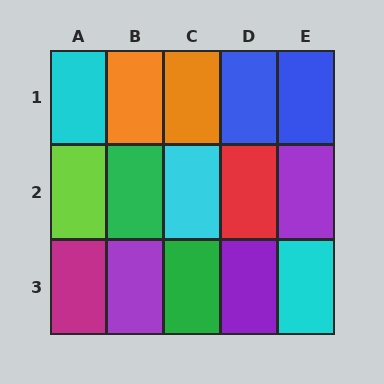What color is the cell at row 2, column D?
Red.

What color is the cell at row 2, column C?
Cyan.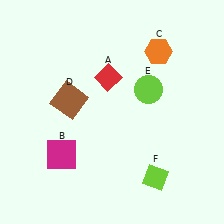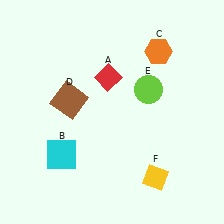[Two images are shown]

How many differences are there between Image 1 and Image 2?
There are 2 differences between the two images.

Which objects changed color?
B changed from magenta to cyan. F changed from lime to yellow.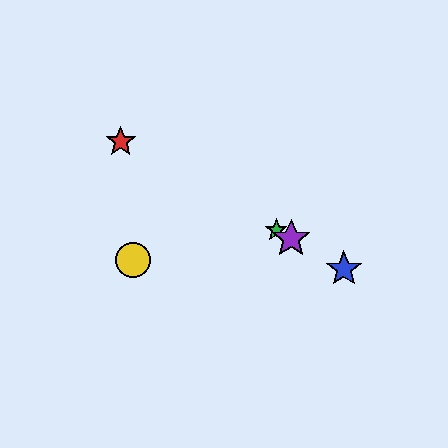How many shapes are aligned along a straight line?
4 shapes (the red star, the blue star, the green star, the purple star) are aligned along a straight line.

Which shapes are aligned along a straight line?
The red star, the blue star, the green star, the purple star are aligned along a straight line.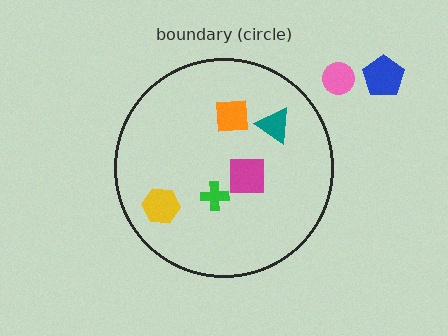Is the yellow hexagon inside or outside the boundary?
Inside.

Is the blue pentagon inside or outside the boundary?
Outside.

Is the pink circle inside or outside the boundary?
Outside.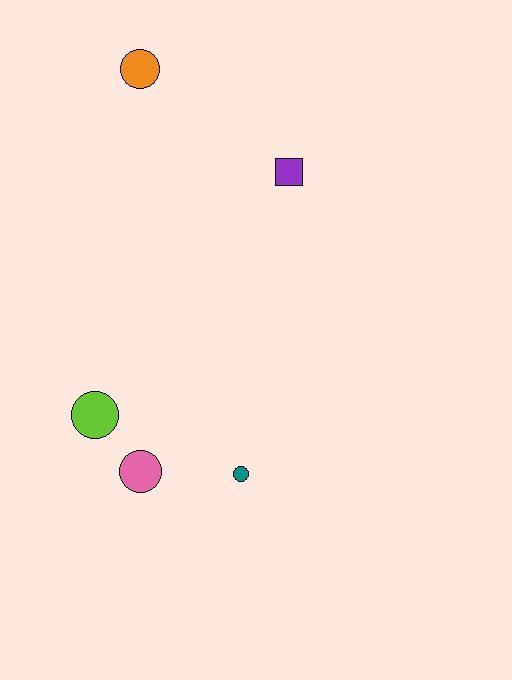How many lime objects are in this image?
There is 1 lime object.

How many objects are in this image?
There are 5 objects.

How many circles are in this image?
There are 4 circles.